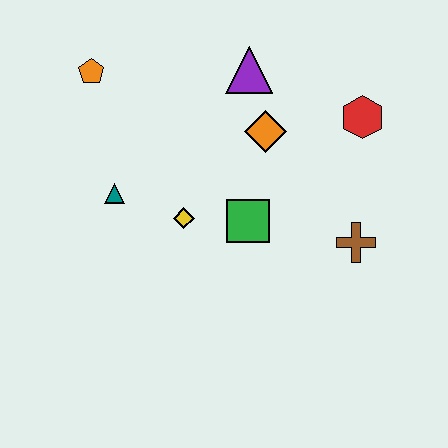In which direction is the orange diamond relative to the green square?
The orange diamond is above the green square.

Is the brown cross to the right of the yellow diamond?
Yes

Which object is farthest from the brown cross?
The orange pentagon is farthest from the brown cross.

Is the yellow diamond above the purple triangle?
No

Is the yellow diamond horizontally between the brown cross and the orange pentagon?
Yes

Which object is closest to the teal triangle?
The yellow diamond is closest to the teal triangle.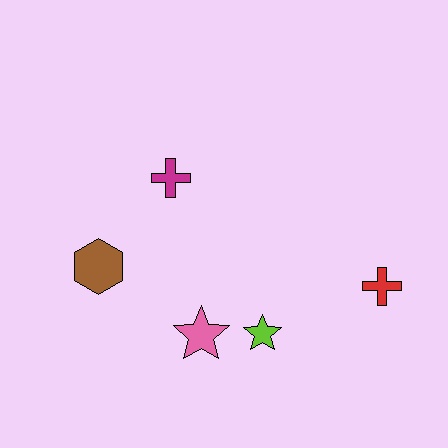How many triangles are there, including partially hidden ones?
There are no triangles.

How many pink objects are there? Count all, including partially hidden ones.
There is 1 pink object.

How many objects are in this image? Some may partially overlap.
There are 5 objects.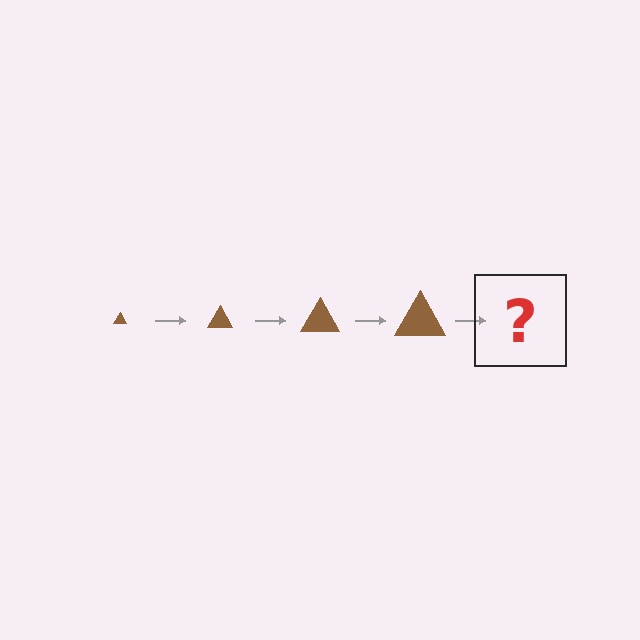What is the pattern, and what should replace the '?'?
The pattern is that the triangle gets progressively larger each step. The '?' should be a brown triangle, larger than the previous one.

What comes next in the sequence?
The next element should be a brown triangle, larger than the previous one.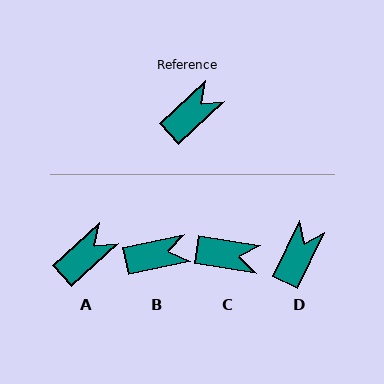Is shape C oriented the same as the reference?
No, it is off by about 51 degrees.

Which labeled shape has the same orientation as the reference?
A.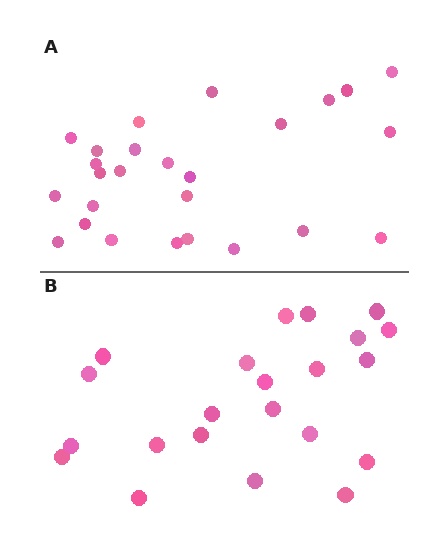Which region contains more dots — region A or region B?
Region A (the top region) has more dots.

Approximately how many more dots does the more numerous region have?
Region A has about 4 more dots than region B.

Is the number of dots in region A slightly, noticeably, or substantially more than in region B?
Region A has only slightly more — the two regions are fairly close. The ratio is roughly 1.2 to 1.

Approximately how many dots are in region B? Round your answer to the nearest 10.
About 20 dots. (The exact count is 22, which rounds to 20.)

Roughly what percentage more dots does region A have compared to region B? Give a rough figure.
About 20% more.